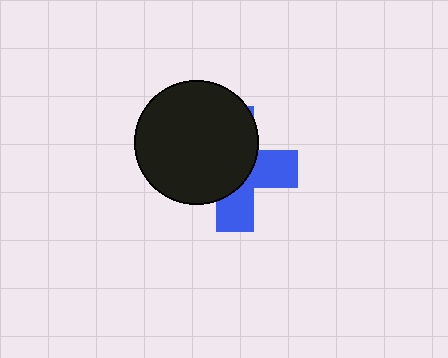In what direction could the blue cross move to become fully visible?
The blue cross could move toward the lower-right. That would shift it out from behind the black circle entirely.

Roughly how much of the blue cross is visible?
A small part of it is visible (roughly 40%).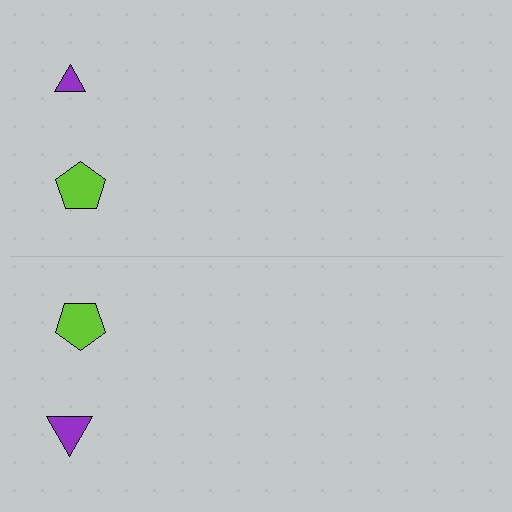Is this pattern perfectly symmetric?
No, the pattern is not perfectly symmetric. The purple triangle on the bottom side has a different size than its mirror counterpart.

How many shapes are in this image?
There are 4 shapes in this image.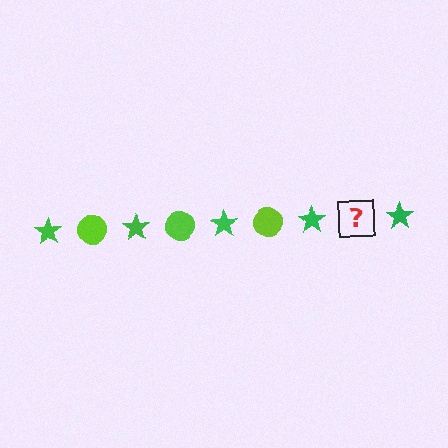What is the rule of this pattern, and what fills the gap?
The rule is that the pattern alternates between green star and lime circle. The gap should be filled with a lime circle.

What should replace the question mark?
The question mark should be replaced with a lime circle.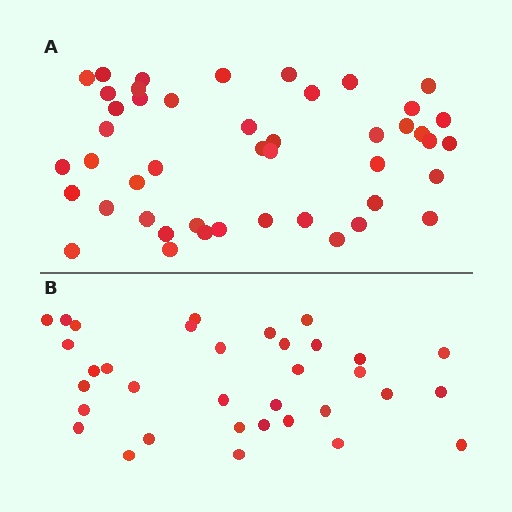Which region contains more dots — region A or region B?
Region A (the top region) has more dots.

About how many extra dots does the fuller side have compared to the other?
Region A has roughly 12 or so more dots than region B.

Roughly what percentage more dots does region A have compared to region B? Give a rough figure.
About 35% more.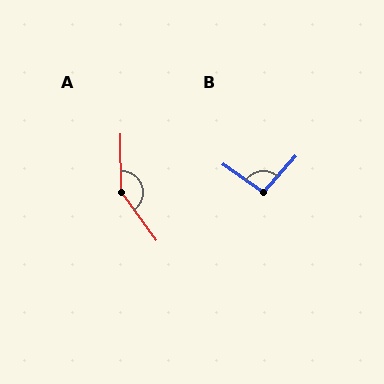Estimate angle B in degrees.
Approximately 97 degrees.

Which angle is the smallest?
B, at approximately 97 degrees.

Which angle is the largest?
A, at approximately 145 degrees.